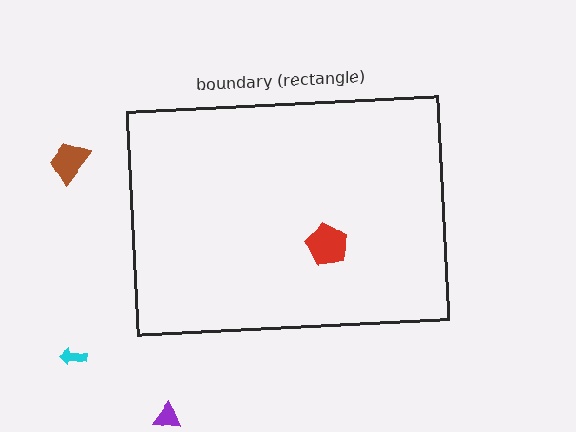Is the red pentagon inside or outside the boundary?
Inside.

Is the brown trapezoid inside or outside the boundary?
Outside.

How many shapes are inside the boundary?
1 inside, 3 outside.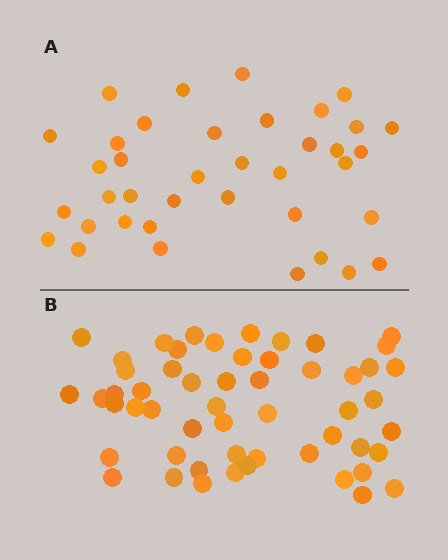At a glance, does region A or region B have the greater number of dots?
Region B (the bottom region) has more dots.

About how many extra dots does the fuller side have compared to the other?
Region B has approximately 15 more dots than region A.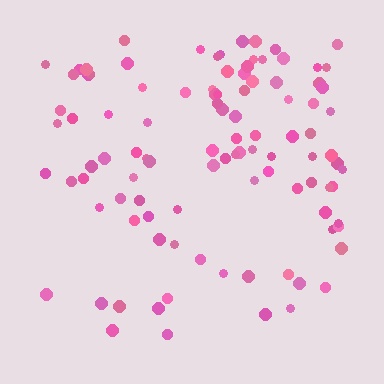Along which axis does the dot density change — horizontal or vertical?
Vertical.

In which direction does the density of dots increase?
From bottom to top, with the top side densest.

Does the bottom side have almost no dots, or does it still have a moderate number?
Still a moderate number, just noticeably fewer than the top.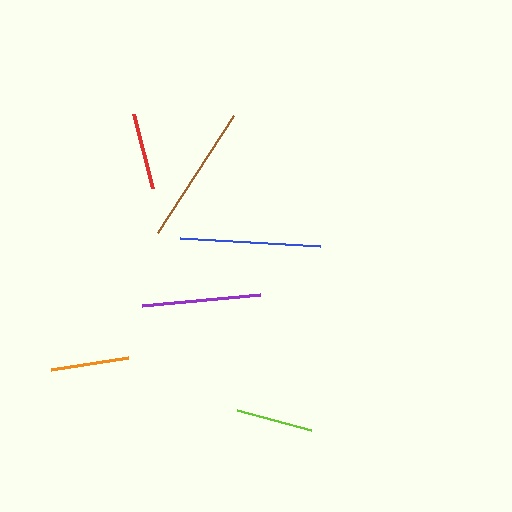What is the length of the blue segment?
The blue segment is approximately 140 pixels long.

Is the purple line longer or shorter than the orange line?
The purple line is longer than the orange line.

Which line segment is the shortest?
The lime line is the shortest at approximately 77 pixels.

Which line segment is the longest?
The blue line is the longest at approximately 140 pixels.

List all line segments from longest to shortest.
From longest to shortest: blue, brown, purple, orange, red, lime.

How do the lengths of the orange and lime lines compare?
The orange and lime lines are approximately the same length.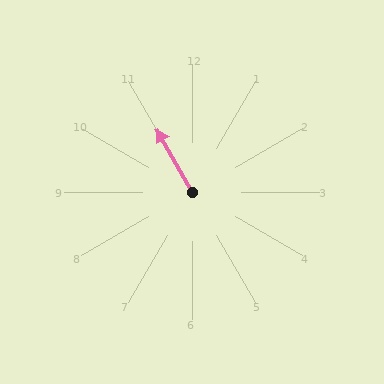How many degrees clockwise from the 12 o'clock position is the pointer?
Approximately 331 degrees.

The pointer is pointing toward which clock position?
Roughly 11 o'clock.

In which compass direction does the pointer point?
Northwest.